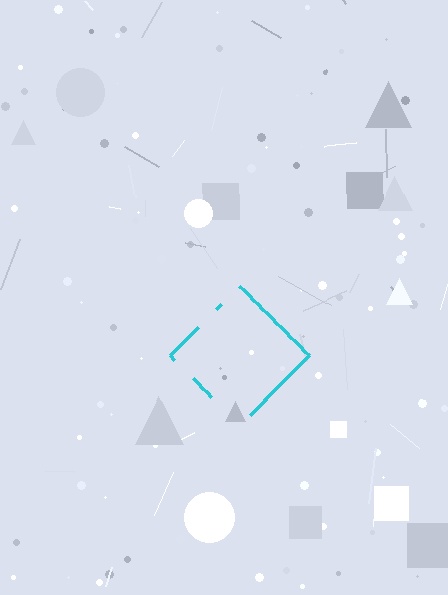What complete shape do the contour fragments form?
The contour fragments form a diamond.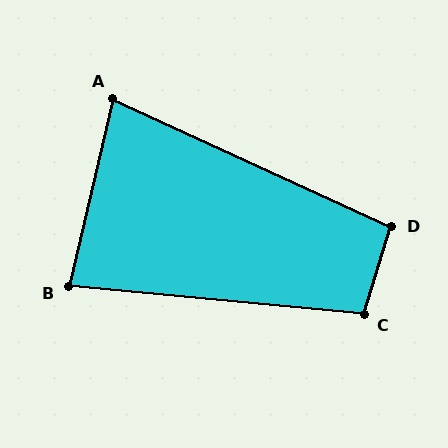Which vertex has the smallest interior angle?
A, at approximately 79 degrees.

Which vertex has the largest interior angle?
C, at approximately 101 degrees.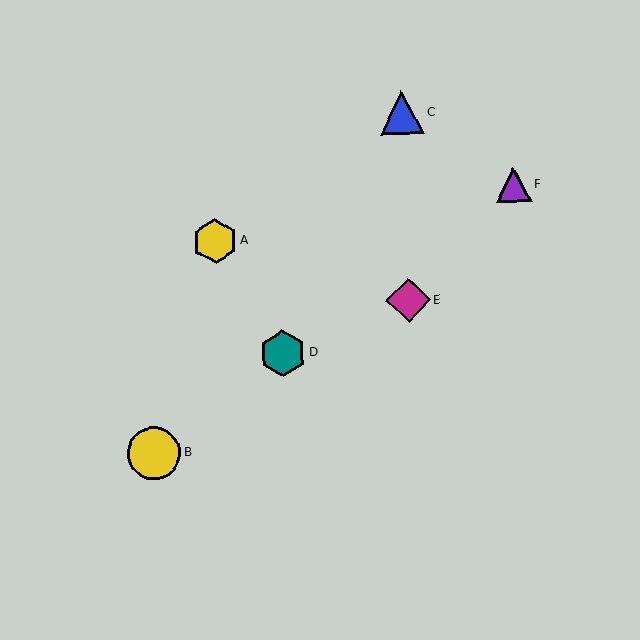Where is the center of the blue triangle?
The center of the blue triangle is at (402, 112).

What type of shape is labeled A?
Shape A is a yellow hexagon.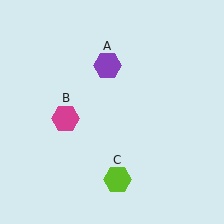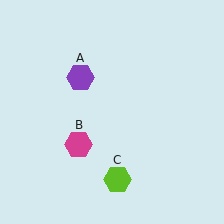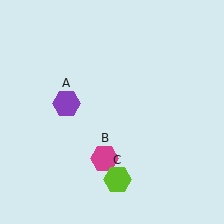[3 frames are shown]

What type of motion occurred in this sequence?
The purple hexagon (object A), magenta hexagon (object B) rotated counterclockwise around the center of the scene.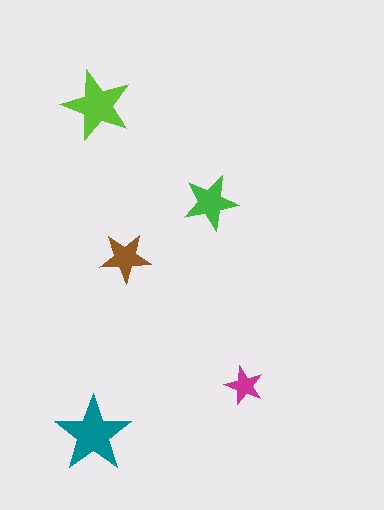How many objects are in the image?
There are 5 objects in the image.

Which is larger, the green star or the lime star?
The lime one.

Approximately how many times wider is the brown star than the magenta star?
About 1.5 times wider.